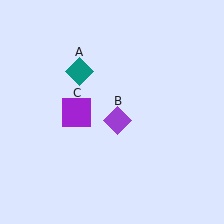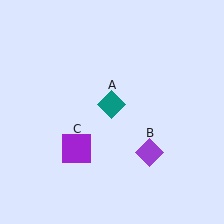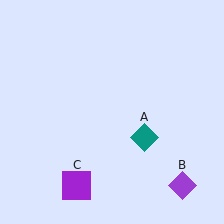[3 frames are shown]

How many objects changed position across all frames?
3 objects changed position: teal diamond (object A), purple diamond (object B), purple square (object C).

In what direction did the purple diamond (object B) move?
The purple diamond (object B) moved down and to the right.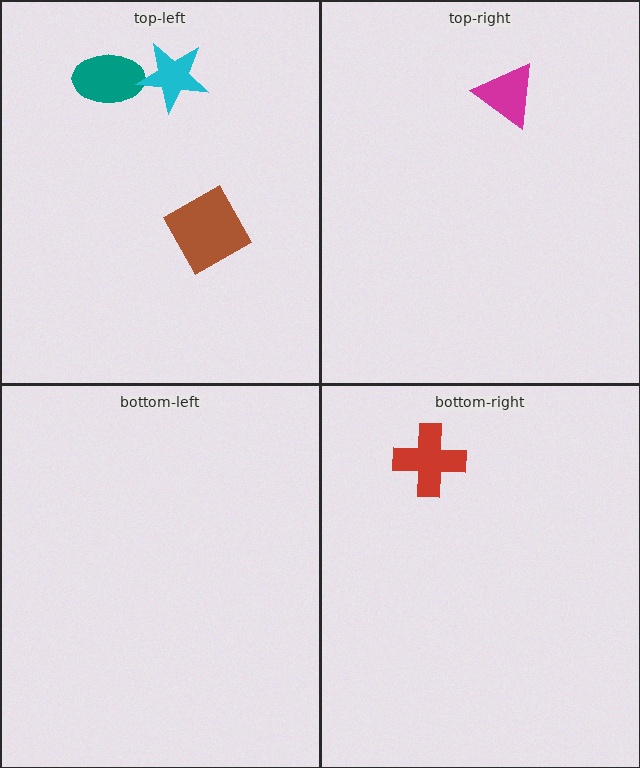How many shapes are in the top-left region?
3.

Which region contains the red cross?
The bottom-right region.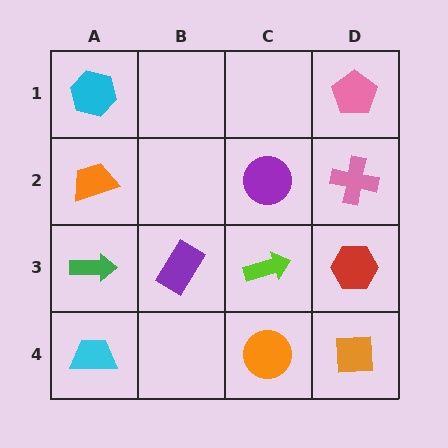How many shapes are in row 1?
2 shapes.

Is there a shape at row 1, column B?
No, that cell is empty.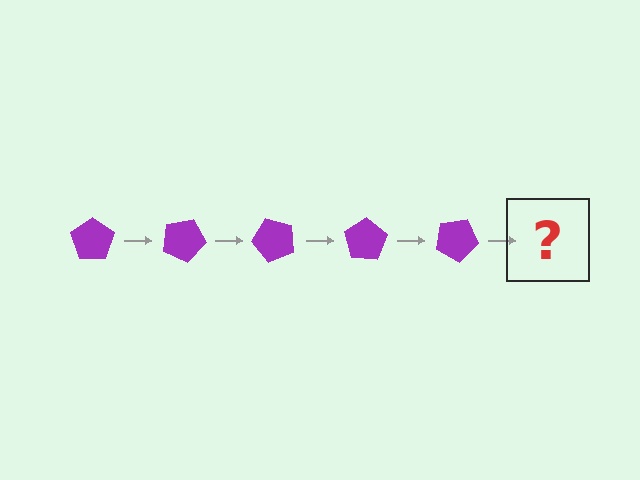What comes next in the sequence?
The next element should be a purple pentagon rotated 125 degrees.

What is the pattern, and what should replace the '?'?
The pattern is that the pentagon rotates 25 degrees each step. The '?' should be a purple pentagon rotated 125 degrees.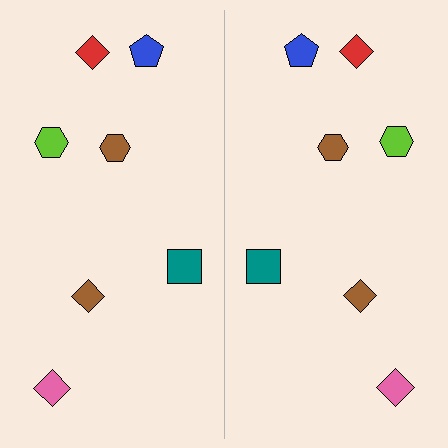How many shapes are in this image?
There are 14 shapes in this image.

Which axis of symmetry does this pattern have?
The pattern has a vertical axis of symmetry running through the center of the image.